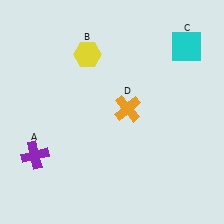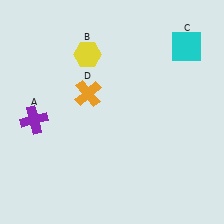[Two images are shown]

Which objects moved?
The objects that moved are: the purple cross (A), the orange cross (D).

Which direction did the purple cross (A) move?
The purple cross (A) moved up.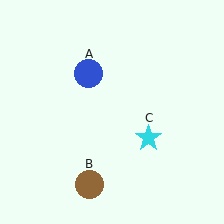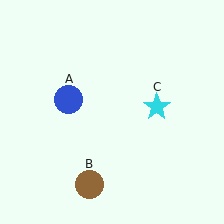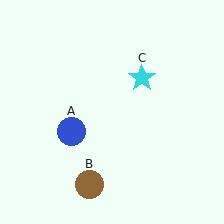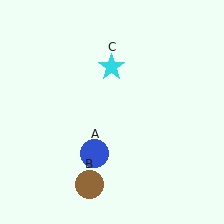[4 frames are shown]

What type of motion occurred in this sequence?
The blue circle (object A), cyan star (object C) rotated counterclockwise around the center of the scene.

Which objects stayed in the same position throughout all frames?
Brown circle (object B) remained stationary.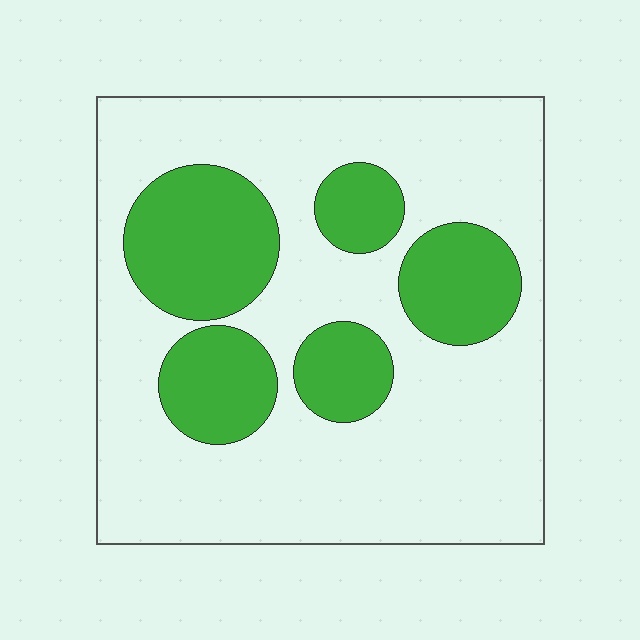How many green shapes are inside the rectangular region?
5.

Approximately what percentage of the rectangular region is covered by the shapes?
Approximately 30%.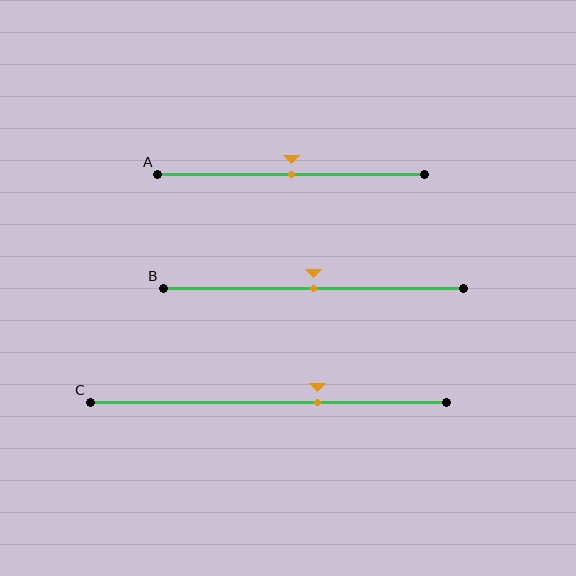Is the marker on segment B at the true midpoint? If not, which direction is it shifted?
Yes, the marker on segment B is at the true midpoint.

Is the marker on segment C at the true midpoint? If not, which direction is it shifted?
No, the marker on segment C is shifted to the right by about 14% of the segment length.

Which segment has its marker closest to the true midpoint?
Segment A has its marker closest to the true midpoint.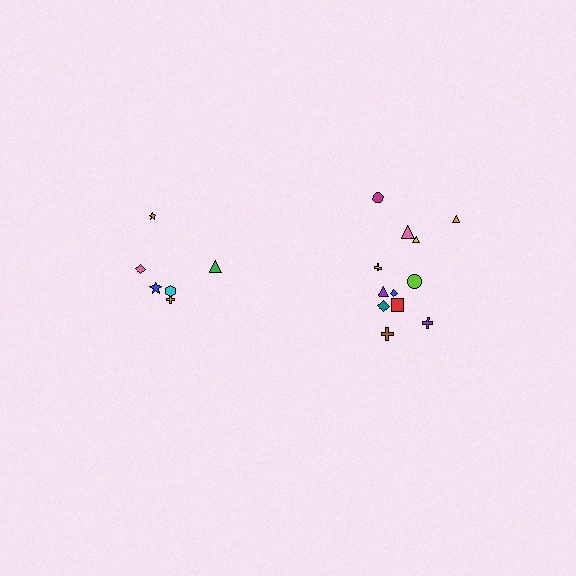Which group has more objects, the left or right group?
The right group.